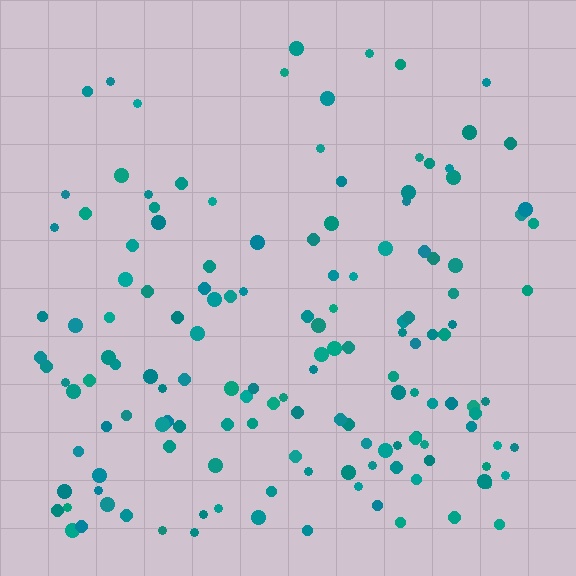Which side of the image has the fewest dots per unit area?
The top.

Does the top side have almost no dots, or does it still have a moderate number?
Still a moderate number, just noticeably fewer than the bottom.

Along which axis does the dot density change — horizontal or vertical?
Vertical.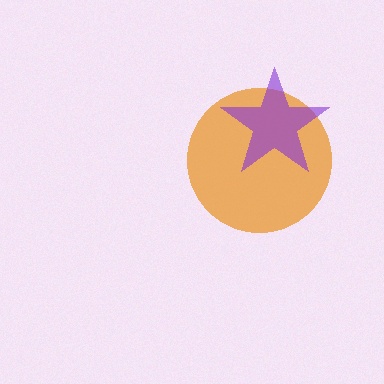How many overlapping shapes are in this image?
There are 2 overlapping shapes in the image.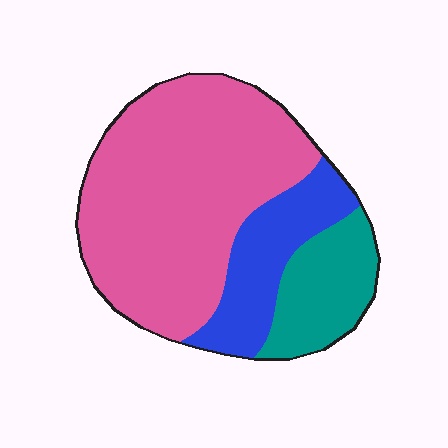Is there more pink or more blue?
Pink.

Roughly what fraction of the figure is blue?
Blue takes up about one fifth (1/5) of the figure.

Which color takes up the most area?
Pink, at roughly 65%.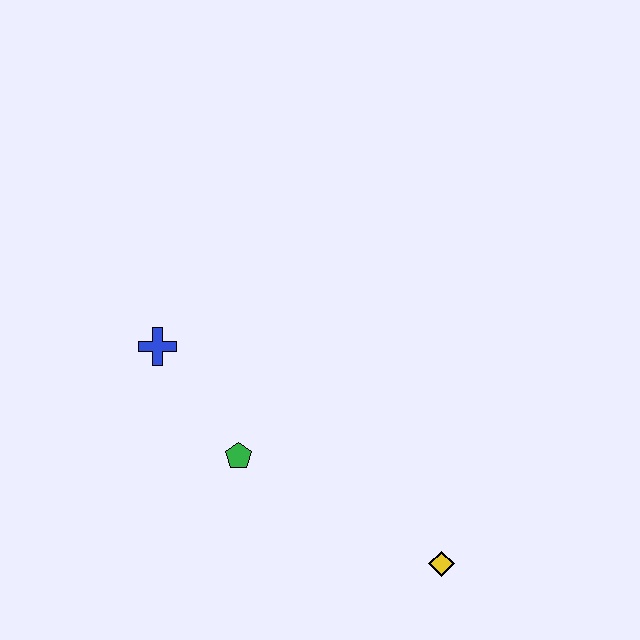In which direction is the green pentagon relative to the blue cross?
The green pentagon is below the blue cross.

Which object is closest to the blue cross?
The green pentagon is closest to the blue cross.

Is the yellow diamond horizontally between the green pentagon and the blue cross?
No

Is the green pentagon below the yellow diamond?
No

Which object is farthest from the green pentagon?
The yellow diamond is farthest from the green pentagon.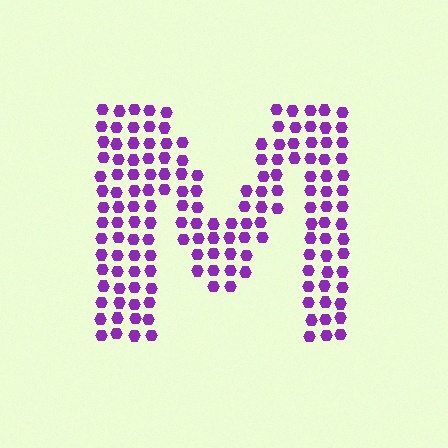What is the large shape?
The large shape is the letter M.